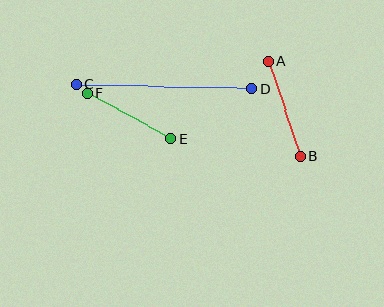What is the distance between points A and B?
The distance is approximately 100 pixels.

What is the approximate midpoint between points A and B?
The midpoint is at approximately (284, 109) pixels.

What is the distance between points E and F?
The distance is approximately 95 pixels.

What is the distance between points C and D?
The distance is approximately 175 pixels.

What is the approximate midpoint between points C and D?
The midpoint is at approximately (164, 86) pixels.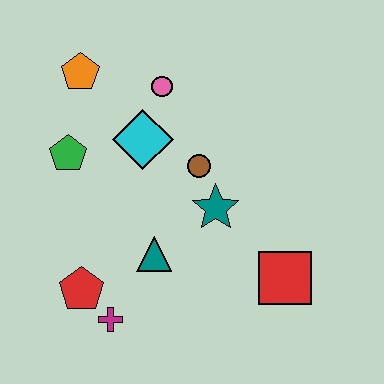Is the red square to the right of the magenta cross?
Yes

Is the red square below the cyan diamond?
Yes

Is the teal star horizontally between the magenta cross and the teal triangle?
No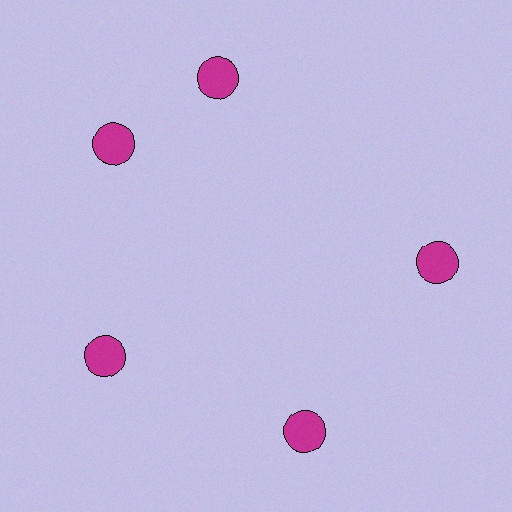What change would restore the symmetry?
The symmetry would be restored by rotating it back into even spacing with its neighbors so that all 5 circles sit at equal angles and equal distance from the center.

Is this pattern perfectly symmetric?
No. The 5 magenta circles are arranged in a ring, but one element near the 1 o'clock position is rotated out of alignment along the ring, breaking the 5-fold rotational symmetry.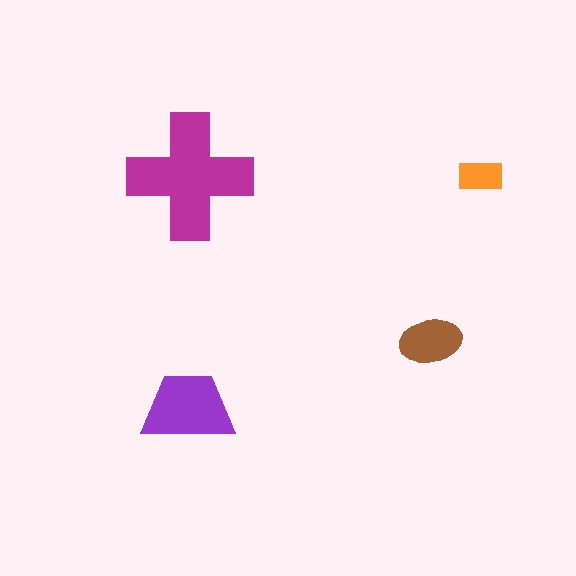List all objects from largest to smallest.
The magenta cross, the purple trapezoid, the brown ellipse, the orange rectangle.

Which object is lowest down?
The purple trapezoid is bottommost.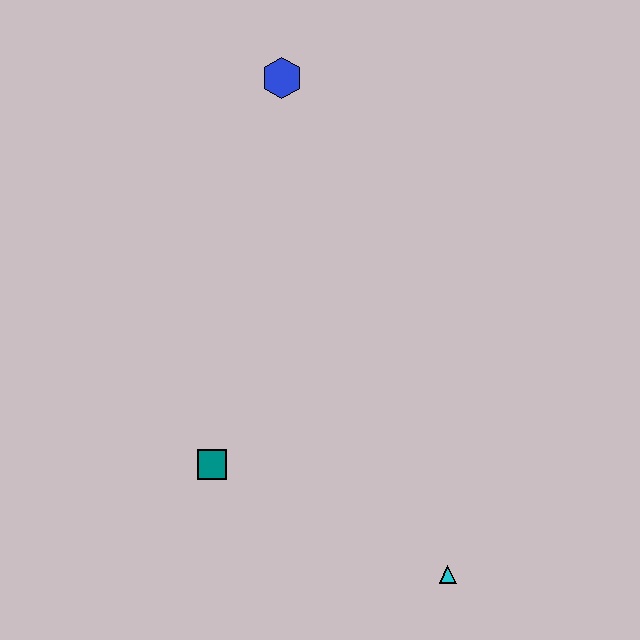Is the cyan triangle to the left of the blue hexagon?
No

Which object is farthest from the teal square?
The blue hexagon is farthest from the teal square.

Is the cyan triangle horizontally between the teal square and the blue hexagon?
No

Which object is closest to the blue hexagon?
The teal square is closest to the blue hexagon.